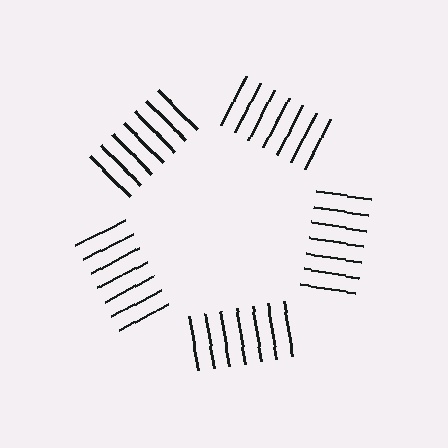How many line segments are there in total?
35 — 7 along each of the 5 edges.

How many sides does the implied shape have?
5 sides — the line-ends trace a pentagon.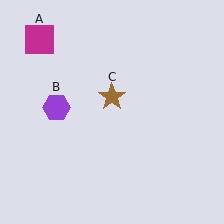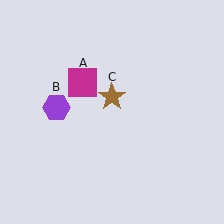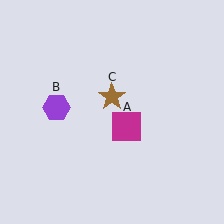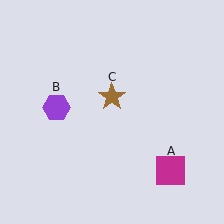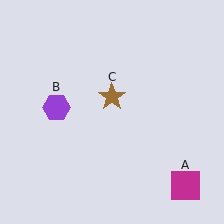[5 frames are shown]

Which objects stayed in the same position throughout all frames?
Purple hexagon (object B) and brown star (object C) remained stationary.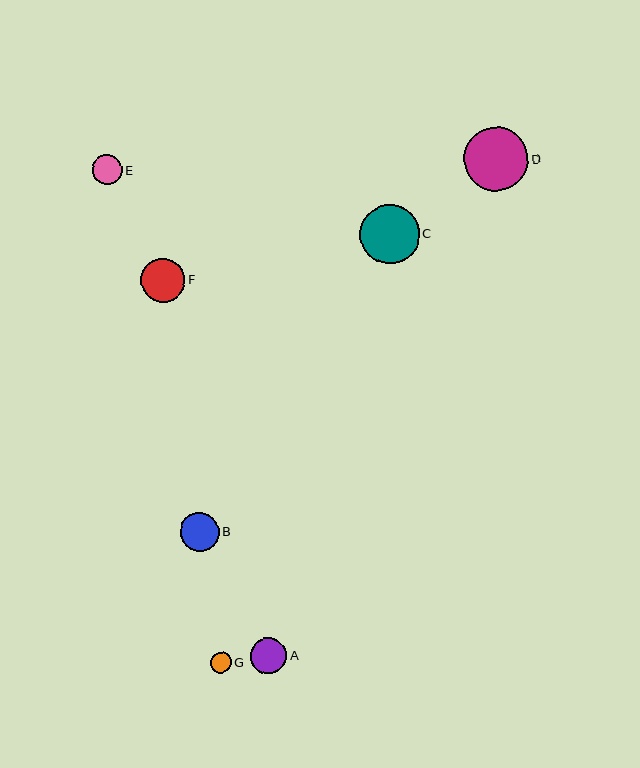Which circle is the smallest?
Circle G is the smallest with a size of approximately 20 pixels.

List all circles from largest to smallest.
From largest to smallest: D, C, F, B, A, E, G.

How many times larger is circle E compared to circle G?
Circle E is approximately 1.5 times the size of circle G.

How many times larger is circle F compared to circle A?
Circle F is approximately 1.2 times the size of circle A.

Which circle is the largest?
Circle D is the largest with a size of approximately 64 pixels.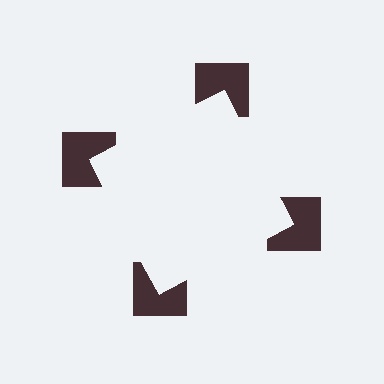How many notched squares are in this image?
There are 4 — one at each vertex of the illusory square.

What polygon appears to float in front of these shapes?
An illusory square — its edges are inferred from the aligned wedge cuts in the notched squares, not physically drawn.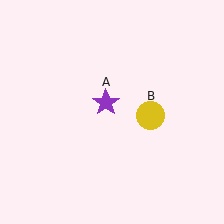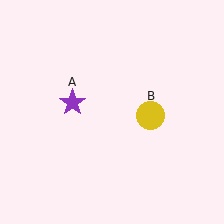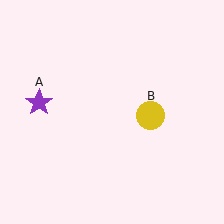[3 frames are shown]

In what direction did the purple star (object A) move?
The purple star (object A) moved left.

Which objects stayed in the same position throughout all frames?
Yellow circle (object B) remained stationary.